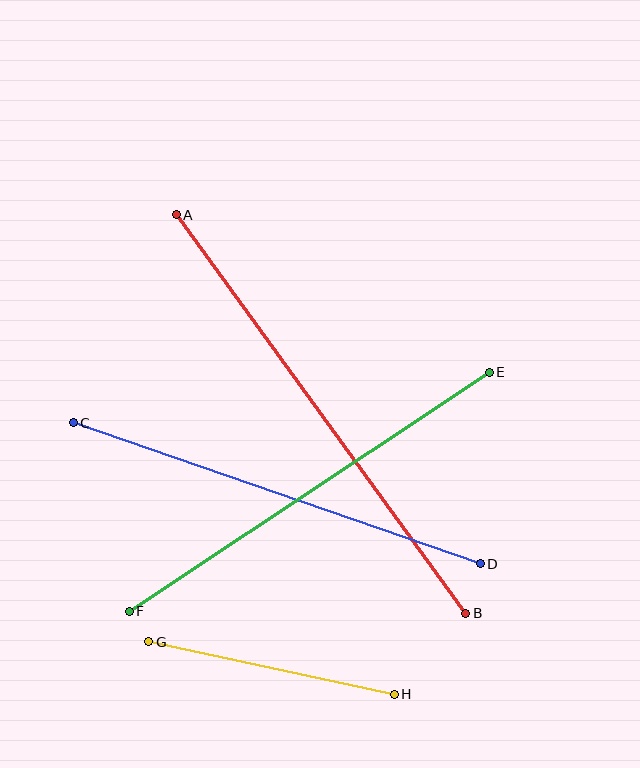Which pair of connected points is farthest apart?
Points A and B are farthest apart.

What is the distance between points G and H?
The distance is approximately 251 pixels.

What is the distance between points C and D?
The distance is approximately 430 pixels.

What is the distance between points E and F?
The distance is approximately 432 pixels.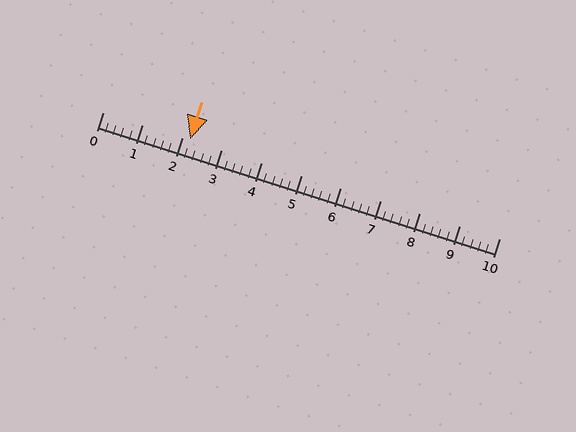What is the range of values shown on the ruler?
The ruler shows values from 0 to 10.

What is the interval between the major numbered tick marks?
The major tick marks are spaced 1 units apart.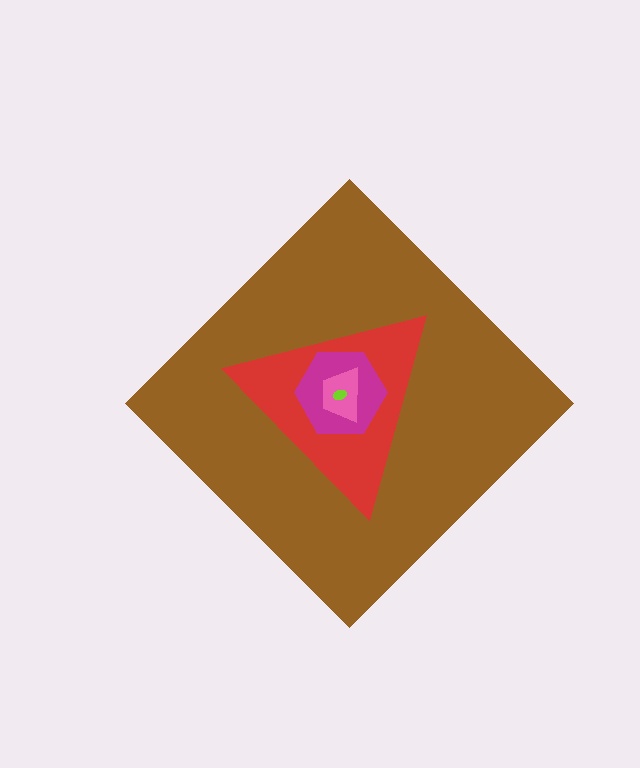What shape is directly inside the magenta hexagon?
The pink trapezoid.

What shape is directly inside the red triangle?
The magenta hexagon.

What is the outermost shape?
The brown diamond.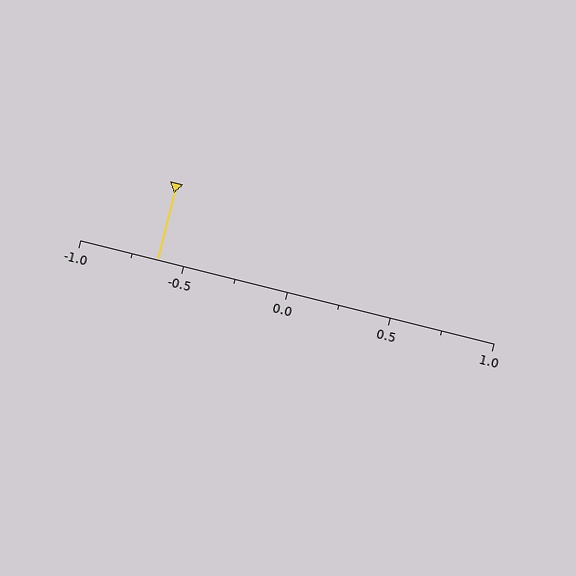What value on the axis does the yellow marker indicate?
The marker indicates approximately -0.62.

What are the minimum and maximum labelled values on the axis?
The axis runs from -1.0 to 1.0.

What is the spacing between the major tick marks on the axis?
The major ticks are spaced 0.5 apart.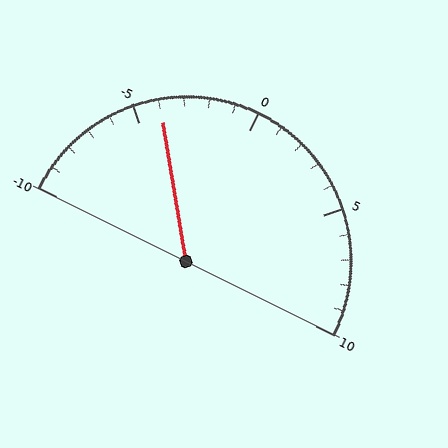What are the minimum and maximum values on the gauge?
The gauge ranges from -10 to 10.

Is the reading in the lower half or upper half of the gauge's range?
The reading is in the lower half of the range (-10 to 10).